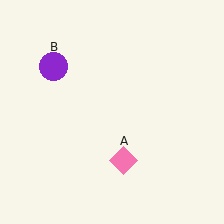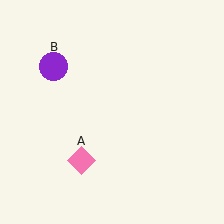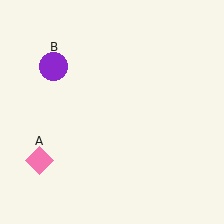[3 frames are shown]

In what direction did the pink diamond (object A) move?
The pink diamond (object A) moved left.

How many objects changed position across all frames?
1 object changed position: pink diamond (object A).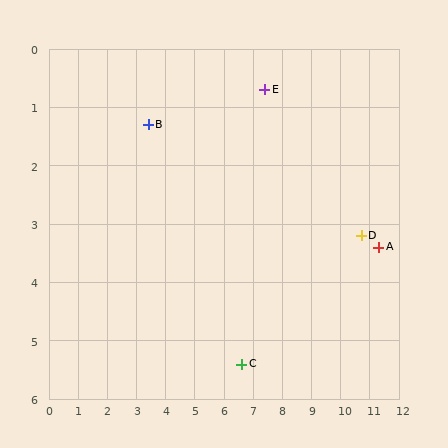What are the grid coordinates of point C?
Point C is at approximately (6.6, 5.4).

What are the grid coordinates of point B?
Point B is at approximately (3.4, 1.3).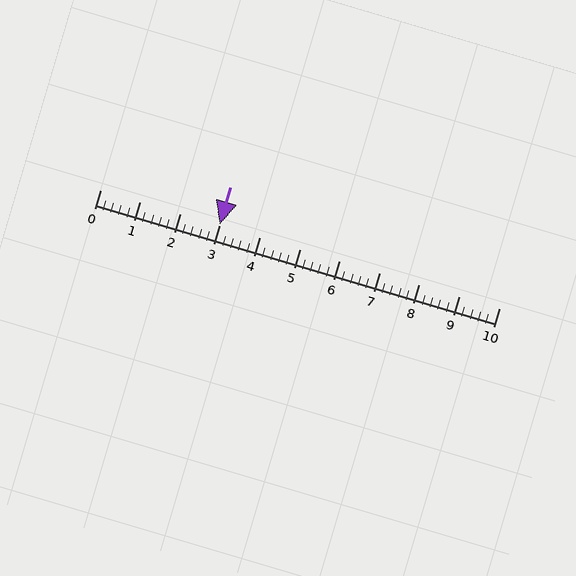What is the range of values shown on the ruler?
The ruler shows values from 0 to 10.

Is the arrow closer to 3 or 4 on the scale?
The arrow is closer to 3.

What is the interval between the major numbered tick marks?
The major tick marks are spaced 1 units apart.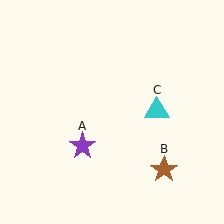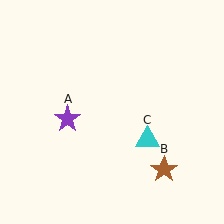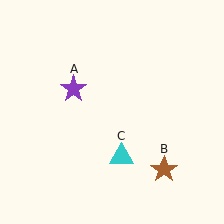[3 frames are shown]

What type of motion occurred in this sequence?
The purple star (object A), cyan triangle (object C) rotated clockwise around the center of the scene.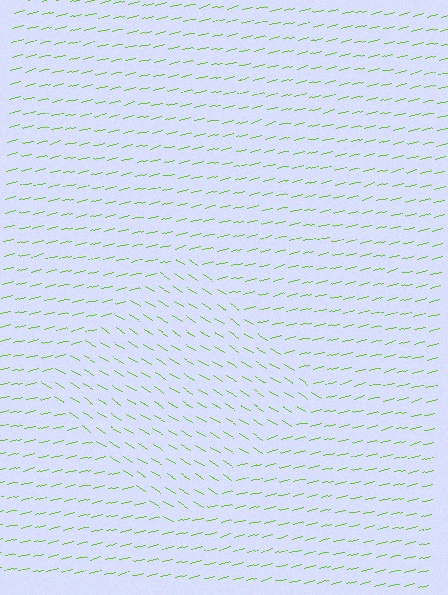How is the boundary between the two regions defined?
The boundary is defined purely by a change in line orientation (approximately 45 degrees difference). All lines are the same color and thickness.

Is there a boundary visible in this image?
Yes, there is a texture boundary formed by a change in line orientation.